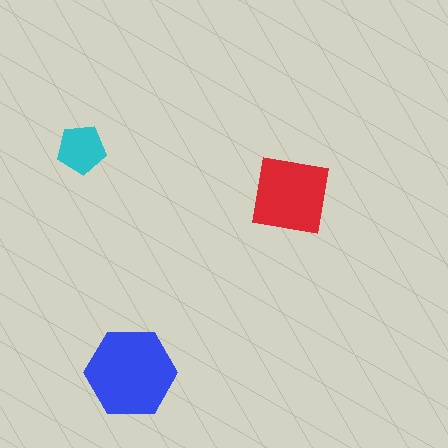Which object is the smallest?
The cyan pentagon.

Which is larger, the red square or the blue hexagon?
The blue hexagon.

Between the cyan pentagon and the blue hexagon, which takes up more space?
The blue hexagon.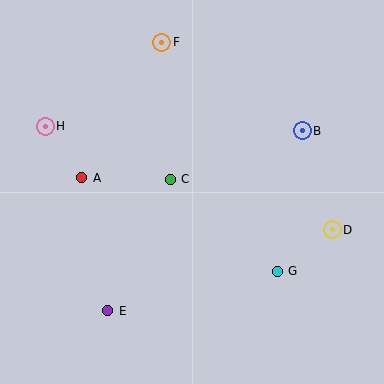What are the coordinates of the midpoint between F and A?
The midpoint between F and A is at (122, 110).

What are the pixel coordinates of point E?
Point E is at (108, 311).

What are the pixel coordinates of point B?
Point B is at (302, 131).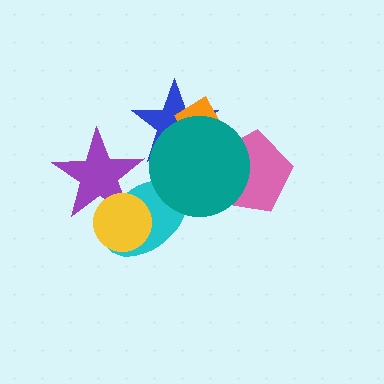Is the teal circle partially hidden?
No, no other shape covers it.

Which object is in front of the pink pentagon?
The teal circle is in front of the pink pentagon.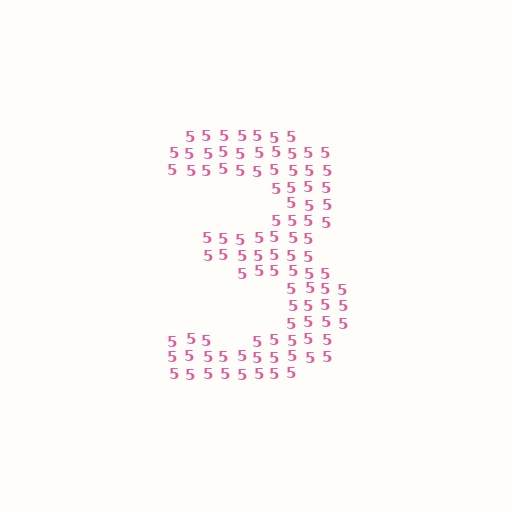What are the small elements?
The small elements are digit 5's.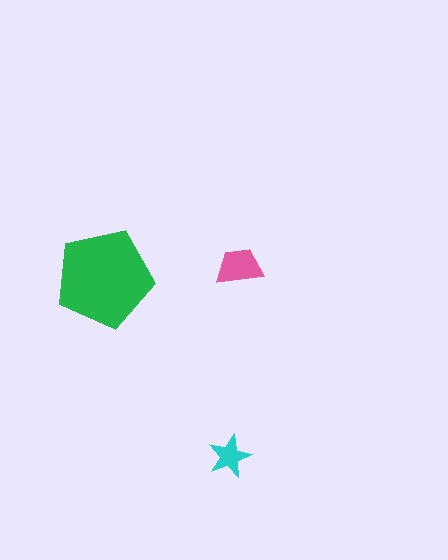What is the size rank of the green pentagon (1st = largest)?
1st.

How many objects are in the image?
There are 3 objects in the image.